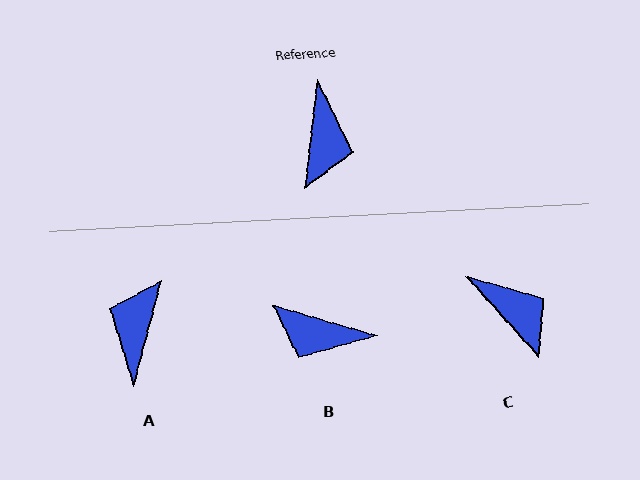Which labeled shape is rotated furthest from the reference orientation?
A, about 172 degrees away.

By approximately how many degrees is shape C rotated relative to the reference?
Approximately 49 degrees counter-clockwise.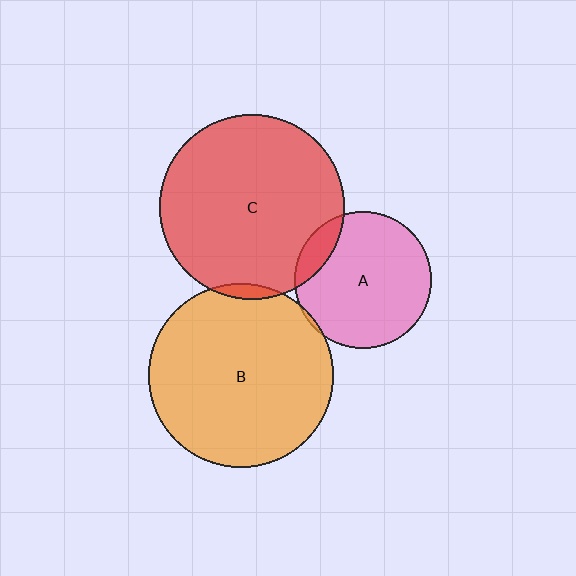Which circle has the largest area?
Circle B (orange).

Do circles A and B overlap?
Yes.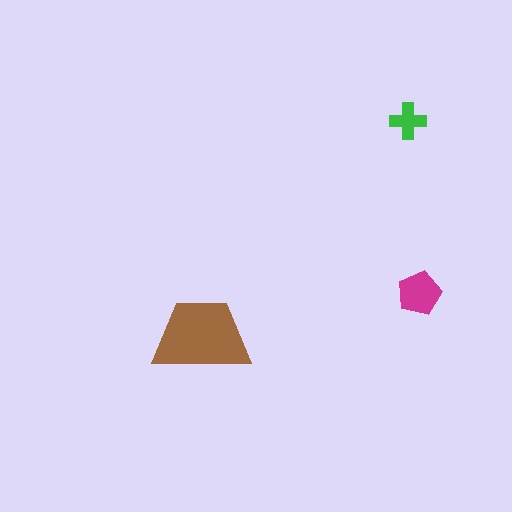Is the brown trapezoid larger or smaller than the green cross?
Larger.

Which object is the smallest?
The green cross.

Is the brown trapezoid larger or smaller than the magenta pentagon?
Larger.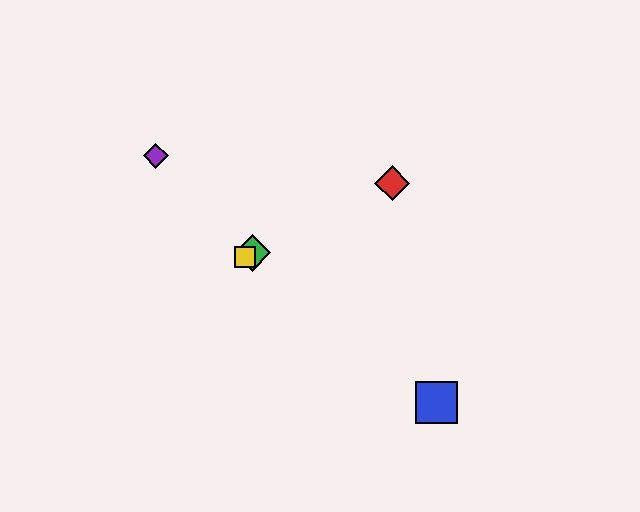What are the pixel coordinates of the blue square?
The blue square is at (437, 403).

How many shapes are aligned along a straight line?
3 shapes (the red diamond, the green diamond, the yellow square) are aligned along a straight line.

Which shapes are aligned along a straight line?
The red diamond, the green diamond, the yellow square are aligned along a straight line.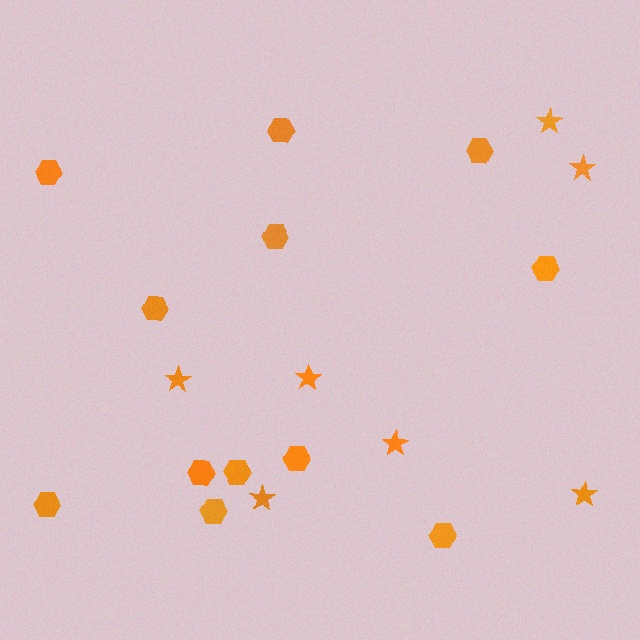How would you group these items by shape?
There are 2 groups: one group of stars (7) and one group of hexagons (12).